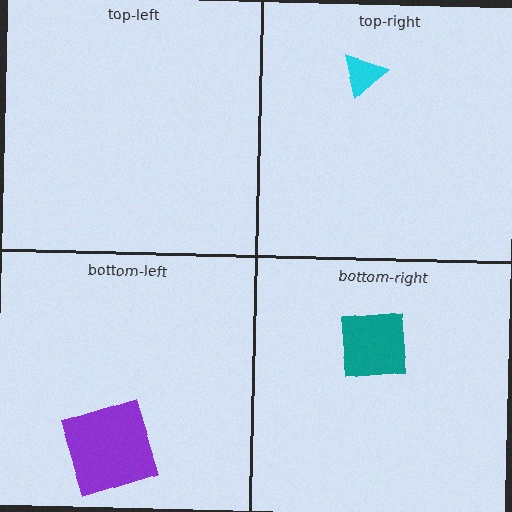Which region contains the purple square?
The bottom-left region.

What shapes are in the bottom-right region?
The teal square.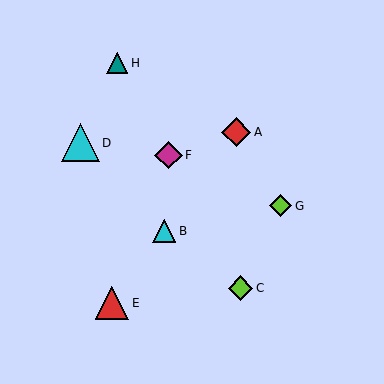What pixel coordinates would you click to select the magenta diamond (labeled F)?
Click at (168, 155) to select the magenta diamond F.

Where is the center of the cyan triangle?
The center of the cyan triangle is at (80, 143).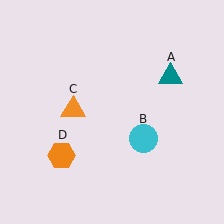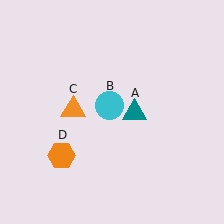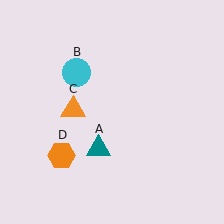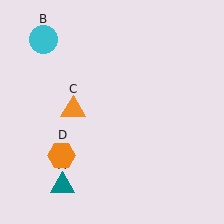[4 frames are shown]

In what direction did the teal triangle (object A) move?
The teal triangle (object A) moved down and to the left.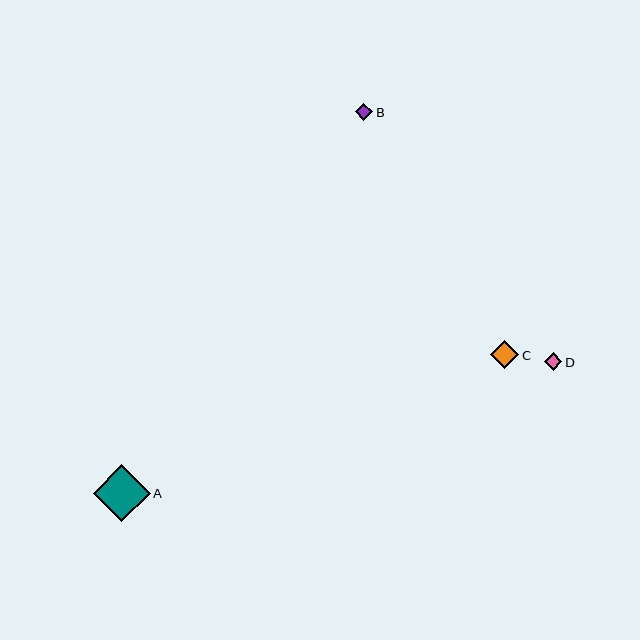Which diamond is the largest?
Diamond A is the largest with a size of approximately 57 pixels.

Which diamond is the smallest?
Diamond B is the smallest with a size of approximately 17 pixels.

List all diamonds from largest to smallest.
From largest to smallest: A, C, D, B.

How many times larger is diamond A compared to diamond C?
Diamond A is approximately 2.0 times the size of diamond C.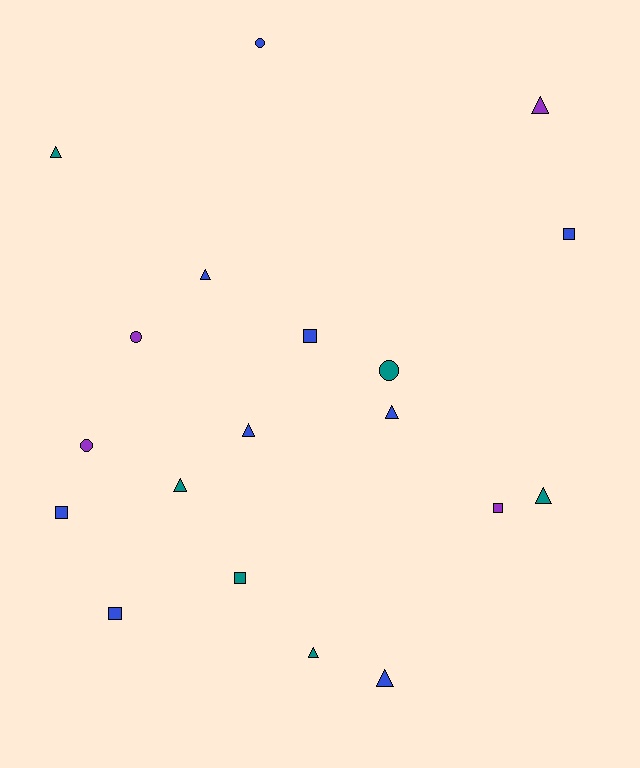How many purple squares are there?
There is 1 purple square.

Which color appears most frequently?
Blue, with 9 objects.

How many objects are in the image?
There are 19 objects.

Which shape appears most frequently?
Triangle, with 9 objects.